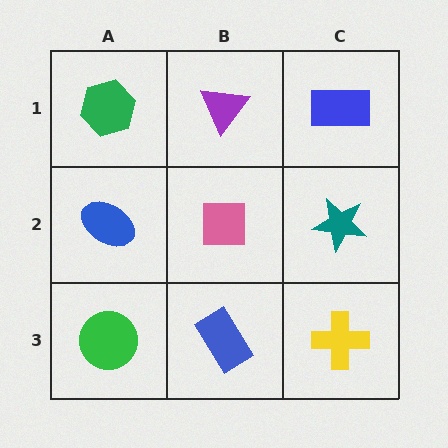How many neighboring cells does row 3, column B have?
3.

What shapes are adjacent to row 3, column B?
A pink square (row 2, column B), a green circle (row 3, column A), a yellow cross (row 3, column C).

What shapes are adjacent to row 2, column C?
A blue rectangle (row 1, column C), a yellow cross (row 3, column C), a pink square (row 2, column B).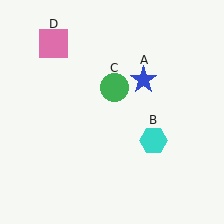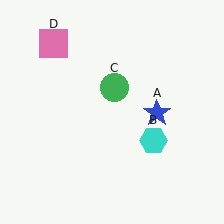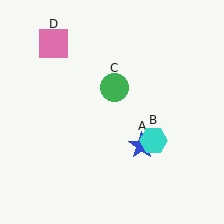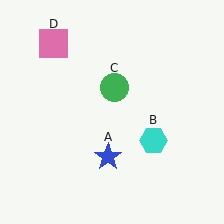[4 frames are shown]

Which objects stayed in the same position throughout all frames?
Cyan hexagon (object B) and green circle (object C) and pink square (object D) remained stationary.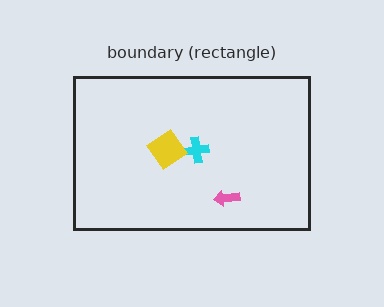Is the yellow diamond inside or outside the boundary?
Inside.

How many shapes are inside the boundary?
3 inside, 0 outside.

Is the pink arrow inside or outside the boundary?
Inside.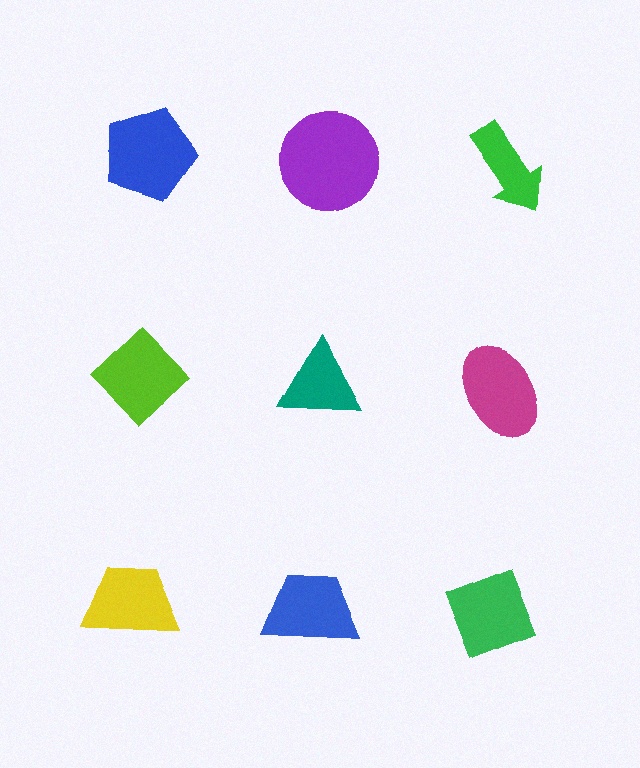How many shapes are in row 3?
3 shapes.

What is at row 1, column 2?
A purple circle.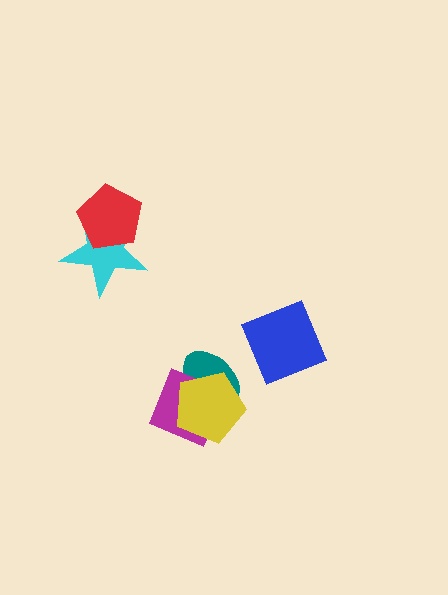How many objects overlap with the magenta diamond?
2 objects overlap with the magenta diamond.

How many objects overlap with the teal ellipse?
2 objects overlap with the teal ellipse.